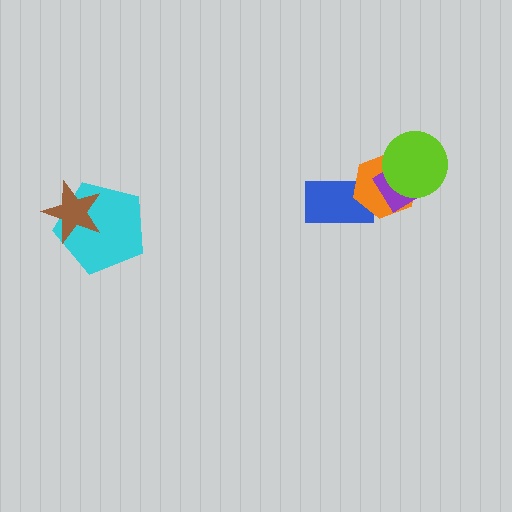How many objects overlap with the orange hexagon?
3 objects overlap with the orange hexagon.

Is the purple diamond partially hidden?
Yes, it is partially covered by another shape.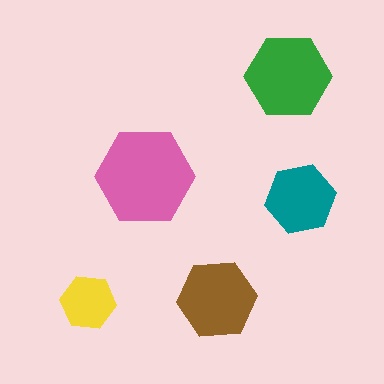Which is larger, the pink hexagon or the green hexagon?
The pink one.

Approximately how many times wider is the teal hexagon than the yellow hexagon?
About 1.5 times wider.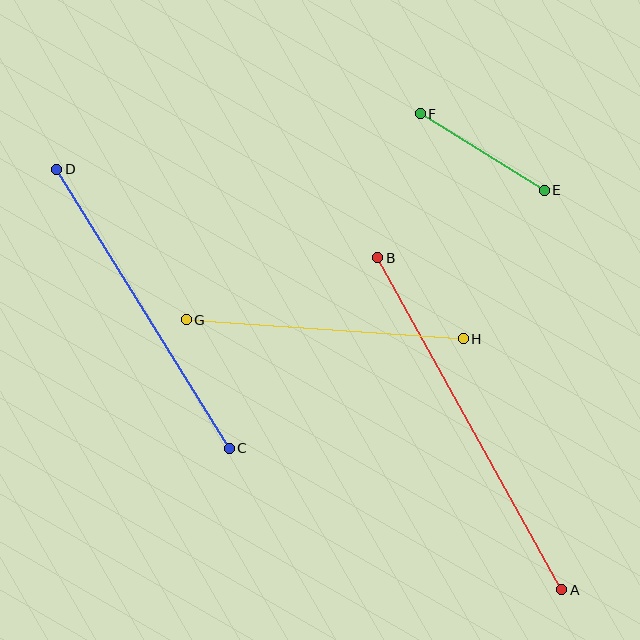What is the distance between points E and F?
The distance is approximately 146 pixels.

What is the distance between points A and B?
The distance is approximately 379 pixels.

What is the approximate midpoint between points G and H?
The midpoint is at approximately (325, 329) pixels.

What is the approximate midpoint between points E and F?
The midpoint is at approximately (482, 152) pixels.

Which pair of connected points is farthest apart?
Points A and B are farthest apart.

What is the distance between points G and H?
The distance is approximately 278 pixels.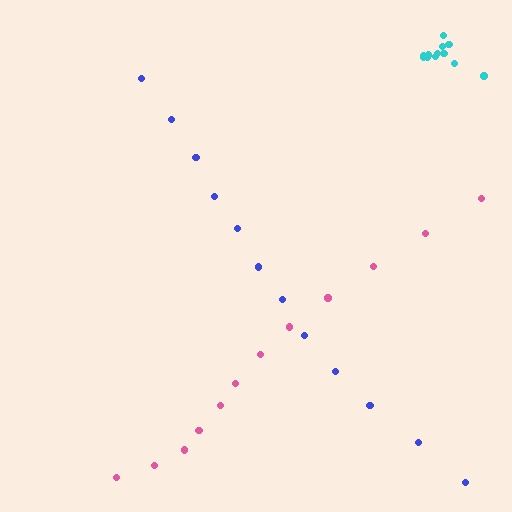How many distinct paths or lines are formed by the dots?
There are 3 distinct paths.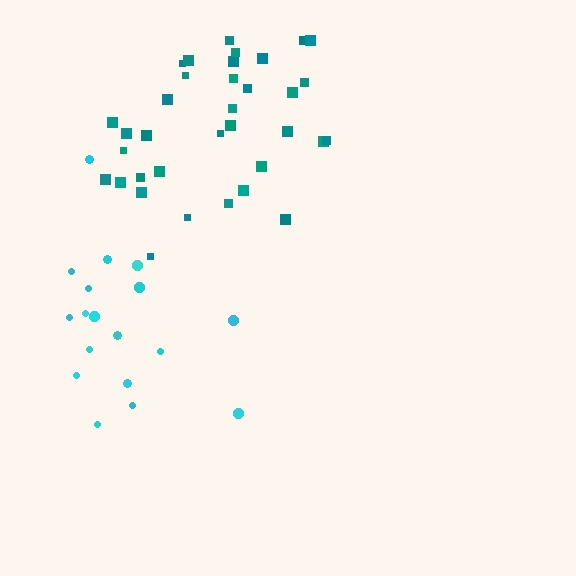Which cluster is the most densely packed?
Teal.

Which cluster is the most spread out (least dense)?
Cyan.